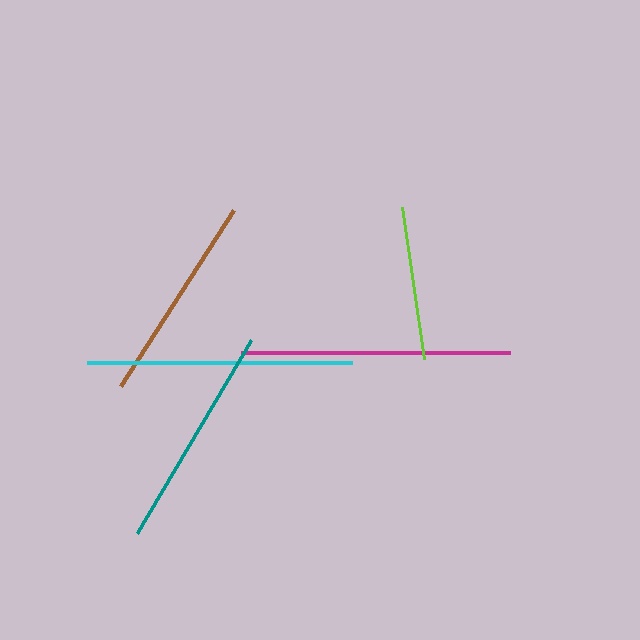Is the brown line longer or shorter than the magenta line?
The magenta line is longer than the brown line.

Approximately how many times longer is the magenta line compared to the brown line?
The magenta line is approximately 1.3 times the length of the brown line.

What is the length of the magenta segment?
The magenta segment is approximately 269 pixels long.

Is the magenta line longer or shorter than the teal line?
The magenta line is longer than the teal line.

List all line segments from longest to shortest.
From longest to shortest: magenta, cyan, teal, brown, lime.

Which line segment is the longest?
The magenta line is the longest at approximately 269 pixels.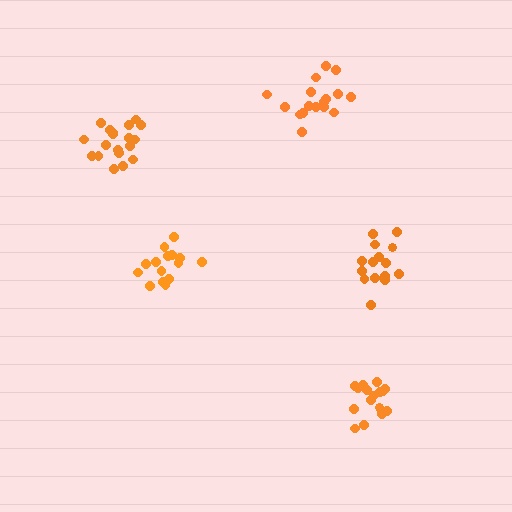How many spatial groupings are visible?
There are 5 spatial groupings.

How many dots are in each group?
Group 1: 15 dots, Group 2: 15 dots, Group 3: 17 dots, Group 4: 17 dots, Group 5: 19 dots (83 total).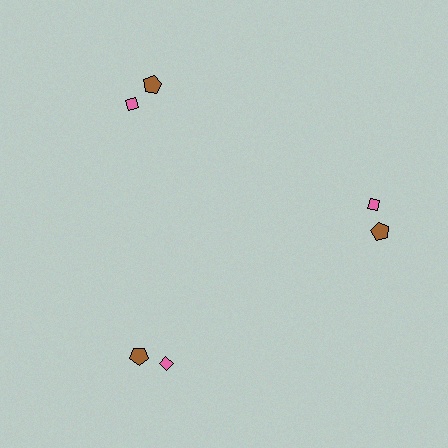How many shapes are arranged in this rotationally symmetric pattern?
There are 6 shapes, arranged in 3 groups of 2.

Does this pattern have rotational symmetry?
Yes, this pattern has 3-fold rotational symmetry. It looks the same after rotating 120 degrees around the center.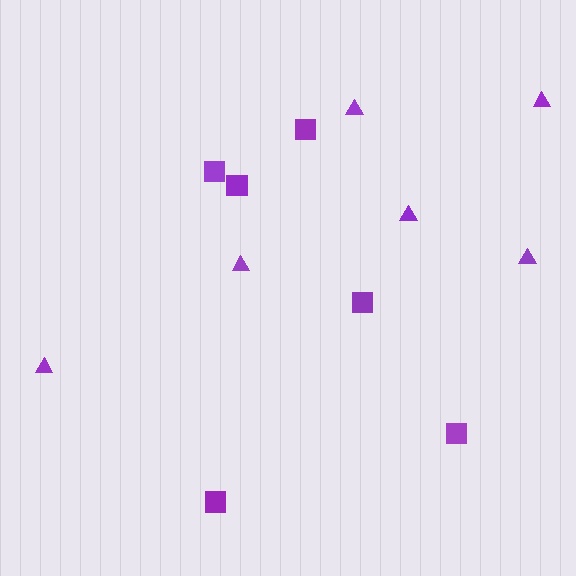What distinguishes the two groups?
There are 2 groups: one group of triangles (6) and one group of squares (6).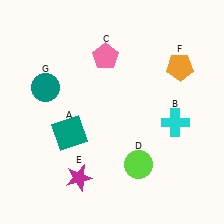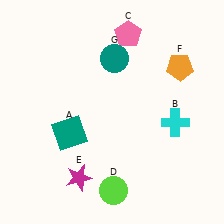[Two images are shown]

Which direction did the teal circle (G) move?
The teal circle (G) moved right.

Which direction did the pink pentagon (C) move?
The pink pentagon (C) moved right.